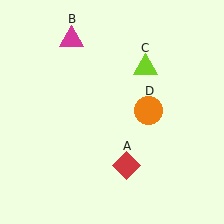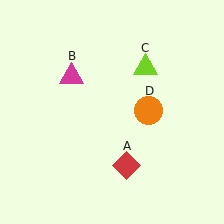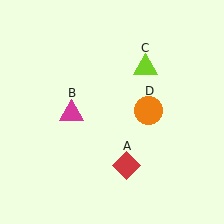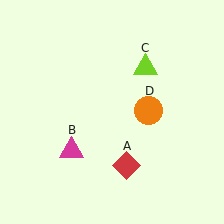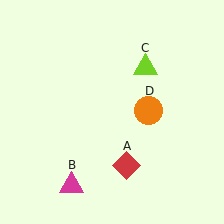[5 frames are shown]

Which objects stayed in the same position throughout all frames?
Red diamond (object A) and lime triangle (object C) and orange circle (object D) remained stationary.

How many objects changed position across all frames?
1 object changed position: magenta triangle (object B).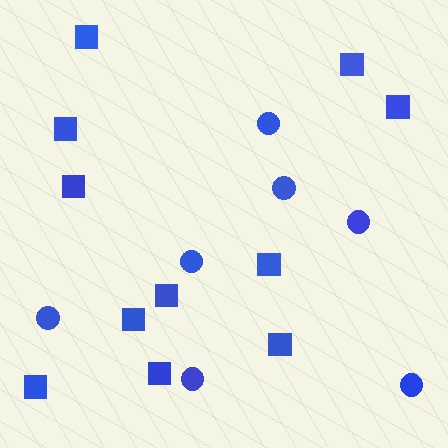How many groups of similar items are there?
There are 2 groups: one group of circles (7) and one group of squares (11).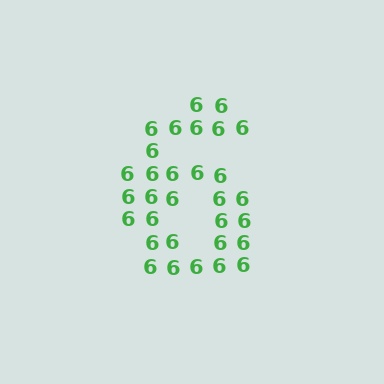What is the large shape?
The large shape is the digit 6.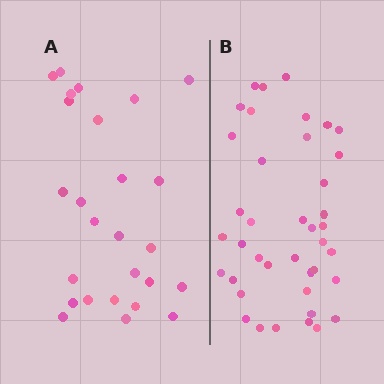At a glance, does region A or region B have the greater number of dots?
Region B (the right region) has more dots.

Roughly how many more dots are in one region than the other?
Region B has approximately 15 more dots than region A.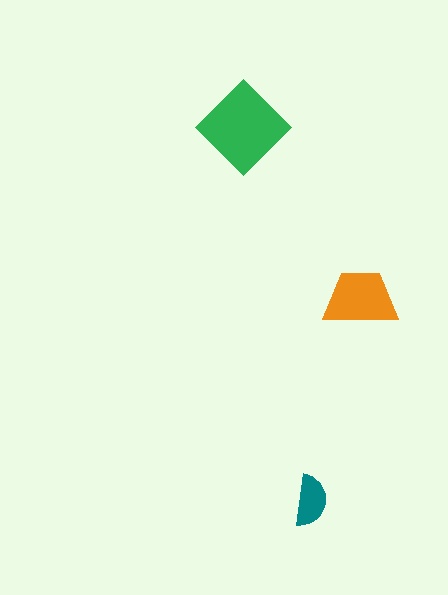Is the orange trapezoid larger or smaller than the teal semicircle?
Larger.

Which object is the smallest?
The teal semicircle.